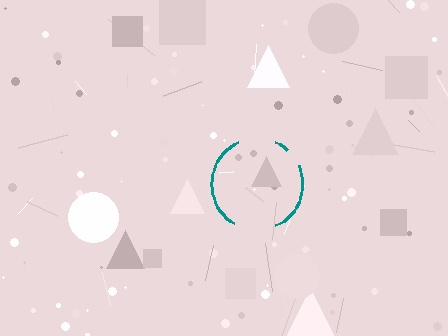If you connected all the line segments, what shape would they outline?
They would outline a circle.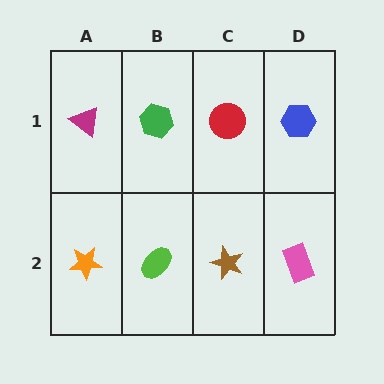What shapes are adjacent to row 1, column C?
A brown star (row 2, column C), a green hexagon (row 1, column B), a blue hexagon (row 1, column D).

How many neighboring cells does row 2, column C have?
3.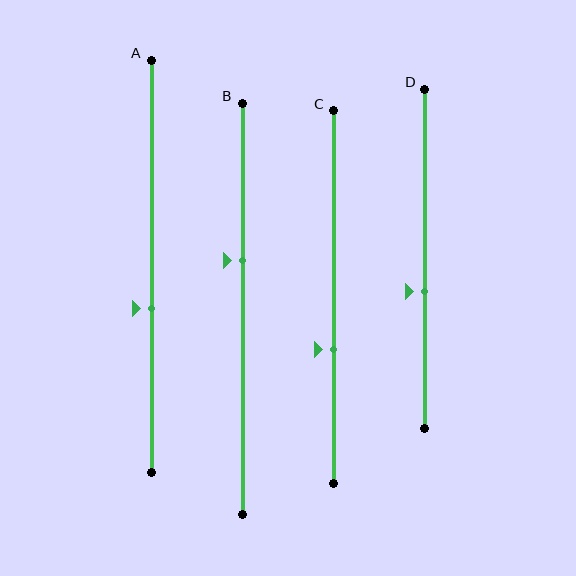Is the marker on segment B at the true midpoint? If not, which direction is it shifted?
No, the marker on segment B is shifted upward by about 12% of the segment length.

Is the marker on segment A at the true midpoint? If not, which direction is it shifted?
No, the marker on segment A is shifted downward by about 10% of the segment length.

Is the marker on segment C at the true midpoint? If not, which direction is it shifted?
No, the marker on segment C is shifted downward by about 14% of the segment length.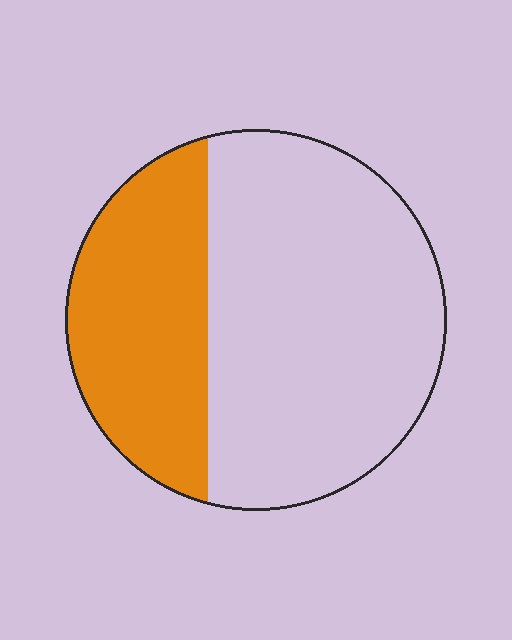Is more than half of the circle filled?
No.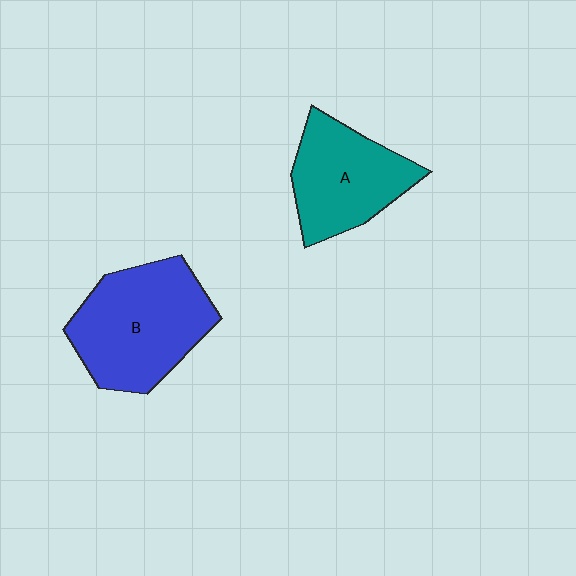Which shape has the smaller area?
Shape A (teal).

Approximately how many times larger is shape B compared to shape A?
Approximately 1.3 times.